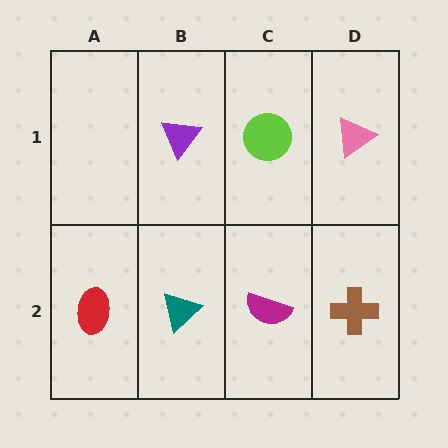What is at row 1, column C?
A lime circle.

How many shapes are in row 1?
3 shapes.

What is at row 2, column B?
A teal triangle.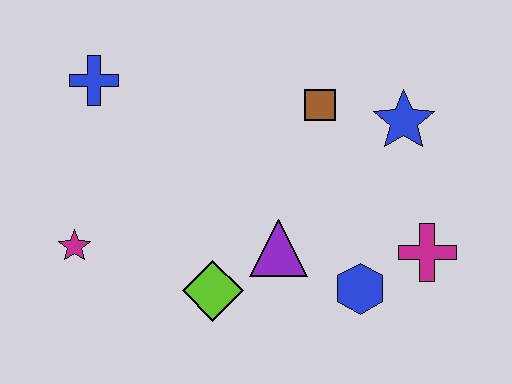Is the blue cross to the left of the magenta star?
No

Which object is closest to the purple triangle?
The lime diamond is closest to the purple triangle.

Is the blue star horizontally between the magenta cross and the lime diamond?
Yes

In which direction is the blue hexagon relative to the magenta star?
The blue hexagon is to the right of the magenta star.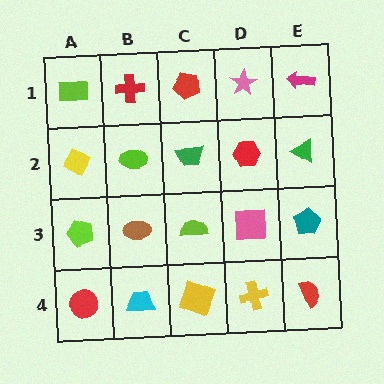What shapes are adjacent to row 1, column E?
A green triangle (row 2, column E), a pink star (row 1, column D).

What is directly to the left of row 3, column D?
A lime semicircle.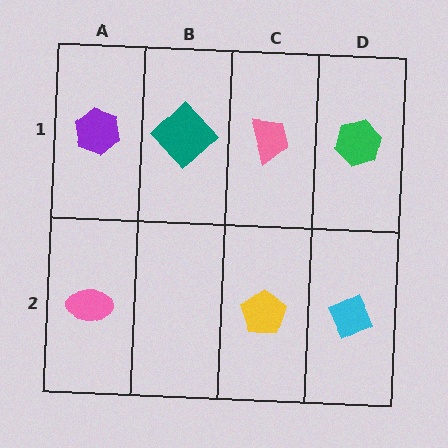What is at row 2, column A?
A pink ellipse.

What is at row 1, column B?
A teal diamond.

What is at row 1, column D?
A green hexagon.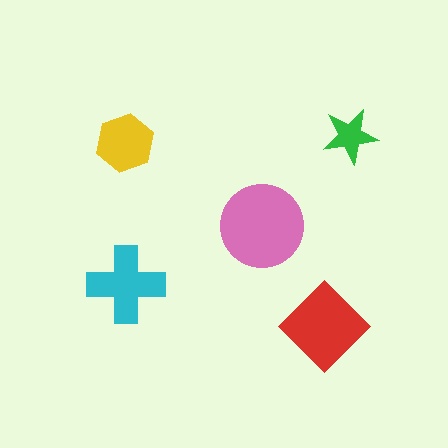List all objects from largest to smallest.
The pink circle, the red diamond, the cyan cross, the yellow hexagon, the green star.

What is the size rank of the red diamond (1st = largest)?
2nd.